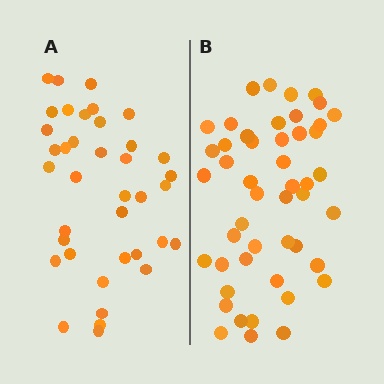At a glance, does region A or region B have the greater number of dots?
Region B (the right region) has more dots.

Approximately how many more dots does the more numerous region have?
Region B has roughly 10 or so more dots than region A.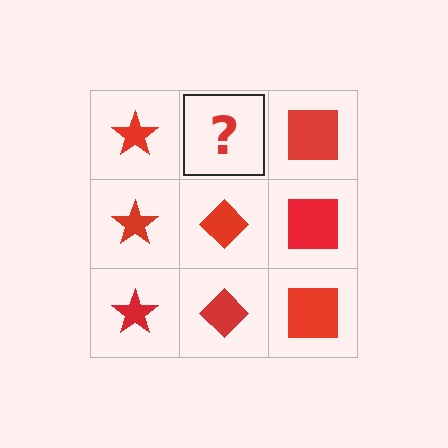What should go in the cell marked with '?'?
The missing cell should contain a red diamond.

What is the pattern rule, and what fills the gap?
The rule is that each column has a consistent shape. The gap should be filled with a red diamond.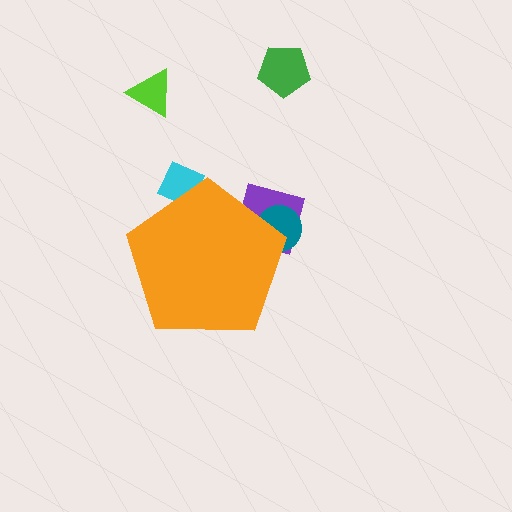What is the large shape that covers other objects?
An orange pentagon.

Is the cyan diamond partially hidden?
Yes, the cyan diamond is partially hidden behind the orange pentagon.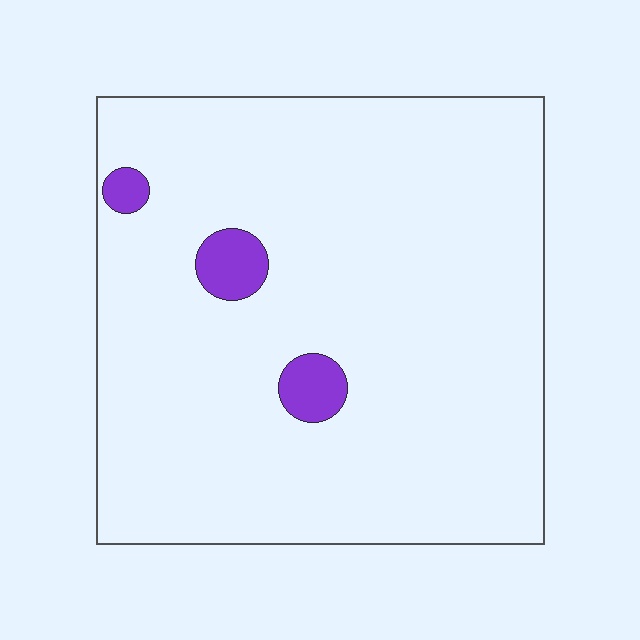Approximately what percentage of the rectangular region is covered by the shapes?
Approximately 5%.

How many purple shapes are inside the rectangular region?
3.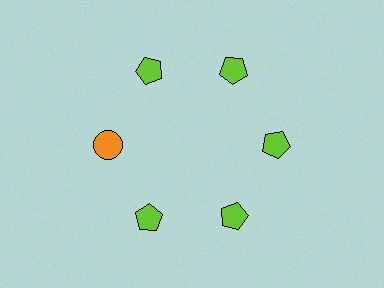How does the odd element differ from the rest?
It differs in both color (orange instead of lime) and shape (circle instead of pentagon).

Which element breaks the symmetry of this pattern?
The orange circle at roughly the 9 o'clock position breaks the symmetry. All other shapes are lime pentagons.